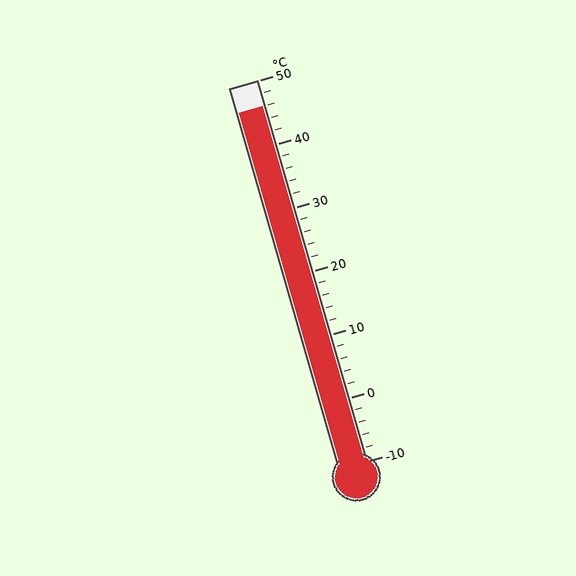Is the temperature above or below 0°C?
The temperature is above 0°C.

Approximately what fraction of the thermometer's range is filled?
The thermometer is filled to approximately 95% of its range.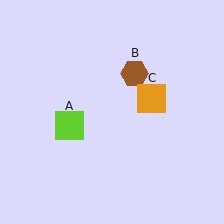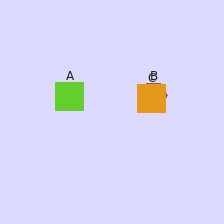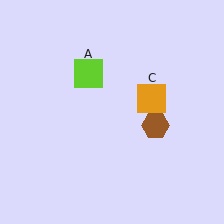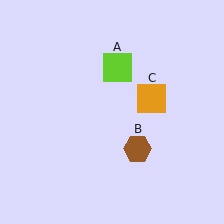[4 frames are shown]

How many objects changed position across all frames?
2 objects changed position: lime square (object A), brown hexagon (object B).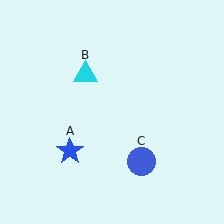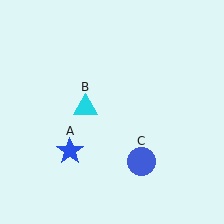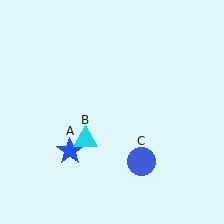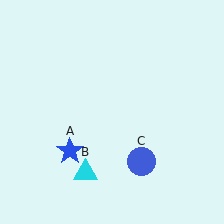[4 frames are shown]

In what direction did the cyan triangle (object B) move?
The cyan triangle (object B) moved down.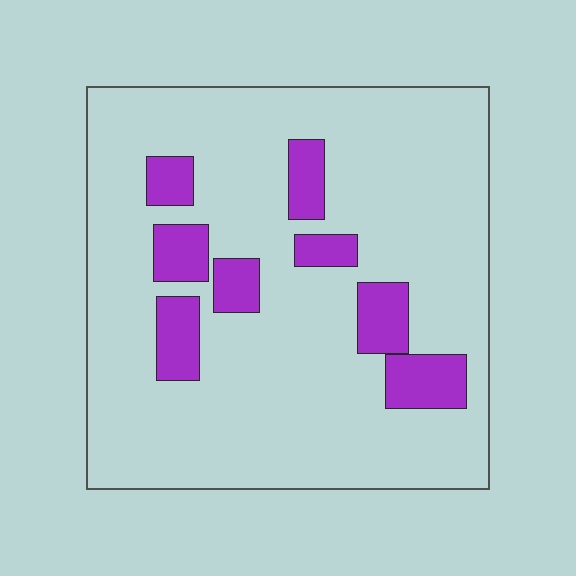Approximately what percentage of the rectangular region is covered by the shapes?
Approximately 15%.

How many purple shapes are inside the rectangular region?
8.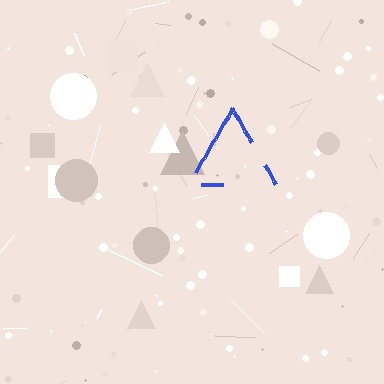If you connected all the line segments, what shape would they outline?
They would outline a triangle.